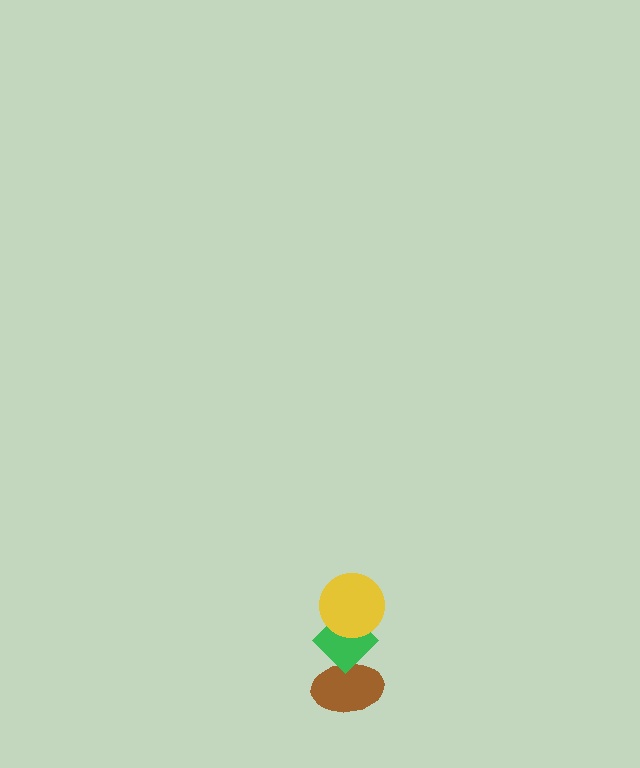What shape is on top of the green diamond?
The yellow circle is on top of the green diamond.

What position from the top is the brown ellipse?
The brown ellipse is 3rd from the top.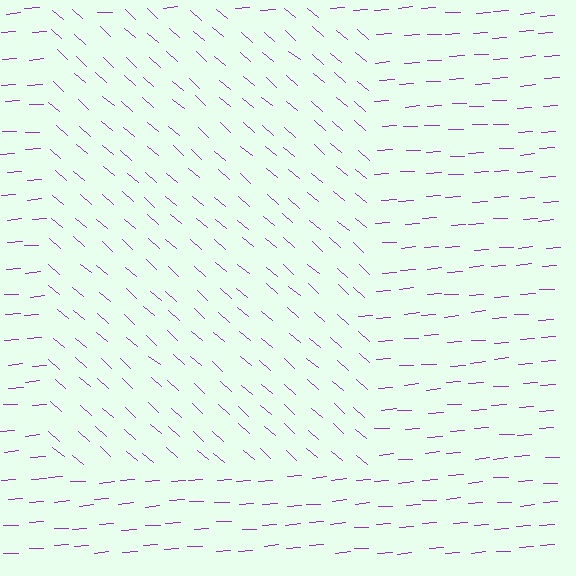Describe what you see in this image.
The image is filled with small purple line segments. A rectangle region in the image has lines oriented differently from the surrounding lines, creating a visible texture boundary.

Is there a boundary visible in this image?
Yes, there is a texture boundary formed by a change in line orientation.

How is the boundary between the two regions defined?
The boundary is defined purely by a change in line orientation (approximately 45 degrees difference). All lines are the same color and thickness.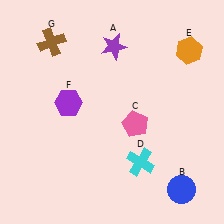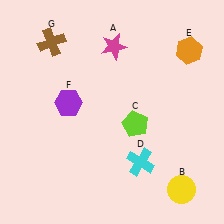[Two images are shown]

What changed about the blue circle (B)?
In Image 1, B is blue. In Image 2, it changed to yellow.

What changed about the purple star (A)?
In Image 1, A is purple. In Image 2, it changed to magenta.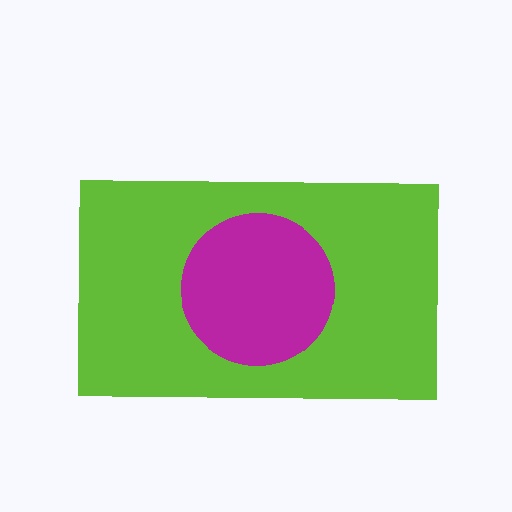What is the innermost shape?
The magenta circle.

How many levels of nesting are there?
2.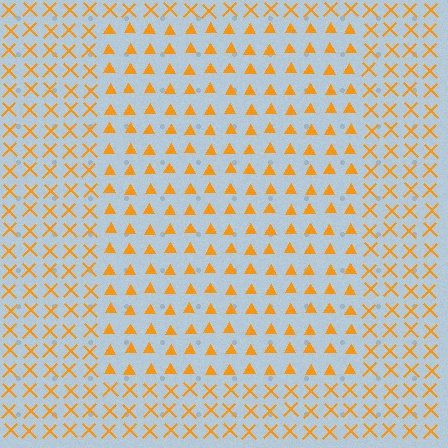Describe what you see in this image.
The image is filled with small orange elements arranged in a uniform grid. A rectangle-shaped region contains triangles, while the surrounding area contains X marks. The boundary is defined purely by the change in element shape.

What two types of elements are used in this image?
The image uses triangles inside the rectangle region and X marks outside it.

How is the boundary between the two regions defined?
The boundary is defined by a change in element shape: triangles inside vs. X marks outside. All elements share the same color and spacing.